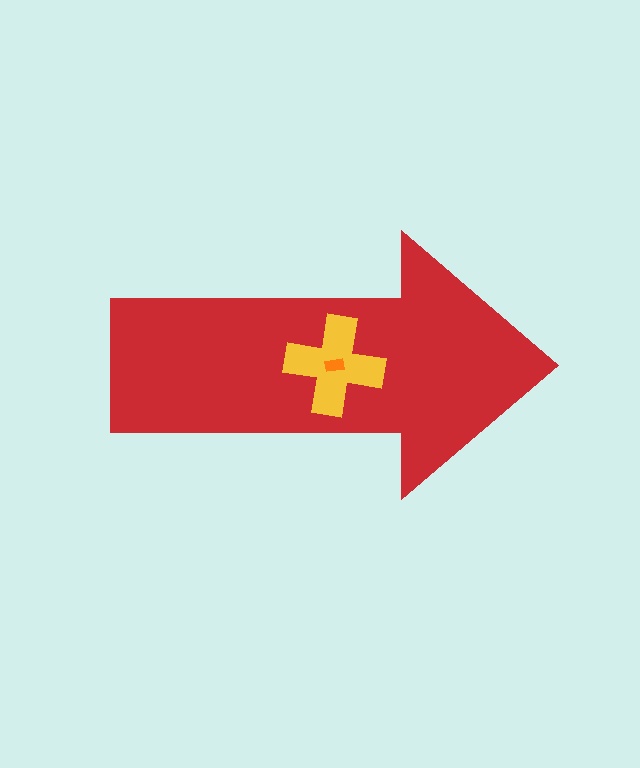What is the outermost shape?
The red arrow.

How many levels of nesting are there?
3.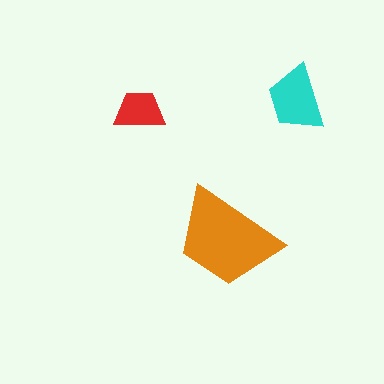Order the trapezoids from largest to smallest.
the orange one, the cyan one, the red one.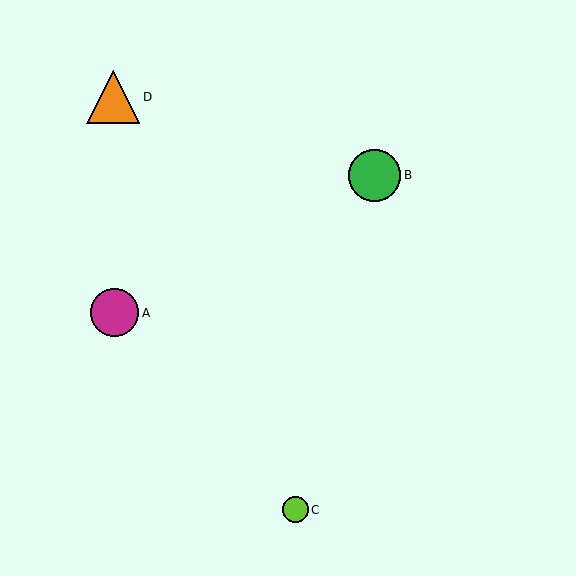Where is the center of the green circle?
The center of the green circle is at (375, 175).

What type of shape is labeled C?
Shape C is a lime circle.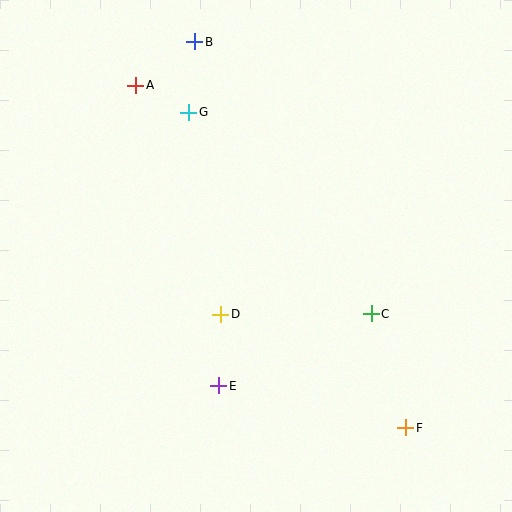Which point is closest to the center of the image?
Point D at (221, 314) is closest to the center.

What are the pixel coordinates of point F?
Point F is at (406, 428).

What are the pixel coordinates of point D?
Point D is at (221, 314).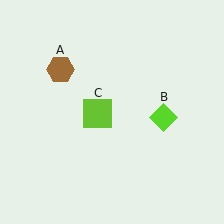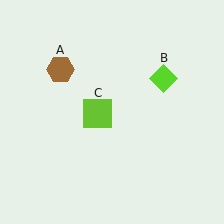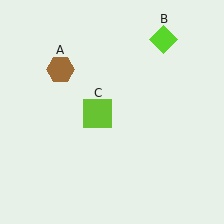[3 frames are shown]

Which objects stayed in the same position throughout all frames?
Brown hexagon (object A) and lime square (object C) remained stationary.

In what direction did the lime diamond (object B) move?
The lime diamond (object B) moved up.